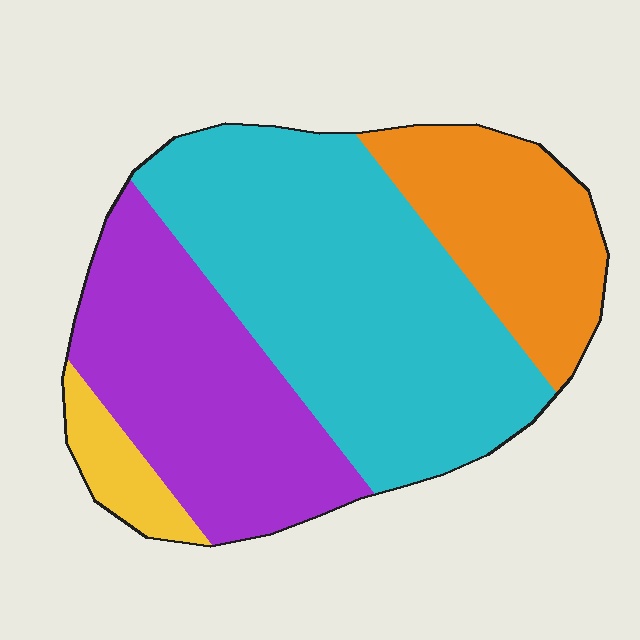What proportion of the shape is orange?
Orange covers roughly 20% of the shape.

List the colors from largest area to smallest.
From largest to smallest: cyan, purple, orange, yellow.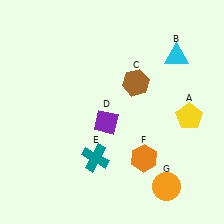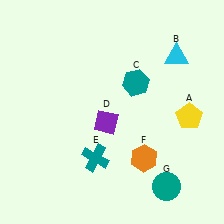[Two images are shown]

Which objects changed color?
C changed from brown to teal. G changed from orange to teal.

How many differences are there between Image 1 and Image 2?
There are 2 differences between the two images.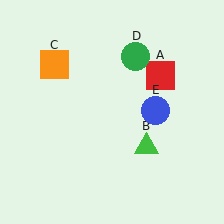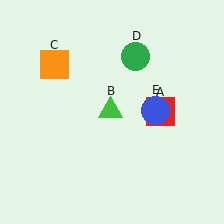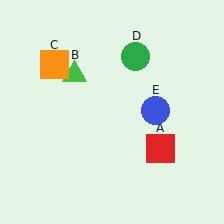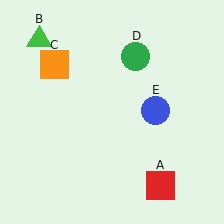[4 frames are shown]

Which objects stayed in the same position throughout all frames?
Orange square (object C) and green circle (object D) and blue circle (object E) remained stationary.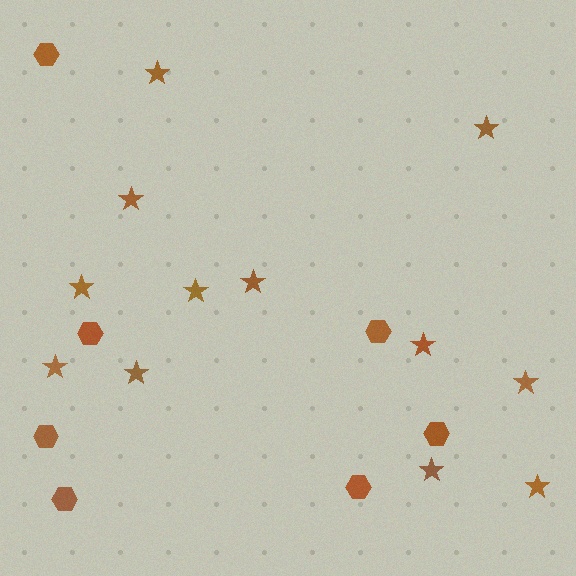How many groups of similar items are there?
There are 2 groups: one group of stars (12) and one group of hexagons (7).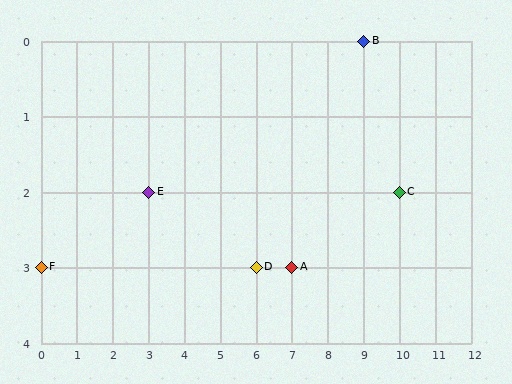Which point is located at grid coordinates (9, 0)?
Point B is at (9, 0).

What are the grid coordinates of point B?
Point B is at grid coordinates (9, 0).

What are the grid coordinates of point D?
Point D is at grid coordinates (6, 3).